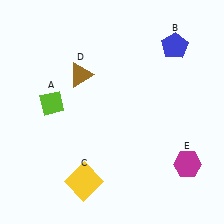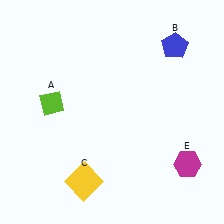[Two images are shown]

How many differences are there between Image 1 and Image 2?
There is 1 difference between the two images.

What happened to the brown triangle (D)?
The brown triangle (D) was removed in Image 2. It was in the top-left area of Image 1.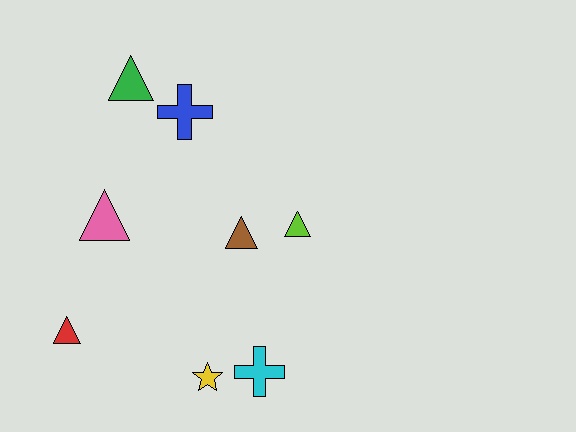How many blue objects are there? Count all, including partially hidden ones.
There is 1 blue object.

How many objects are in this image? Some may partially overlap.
There are 8 objects.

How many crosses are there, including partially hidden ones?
There are 2 crosses.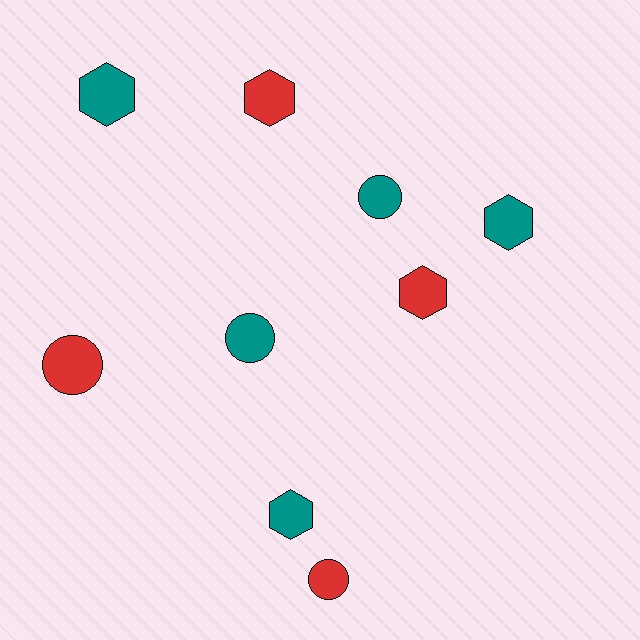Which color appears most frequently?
Teal, with 5 objects.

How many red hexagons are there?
There are 2 red hexagons.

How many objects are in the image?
There are 9 objects.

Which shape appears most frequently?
Hexagon, with 5 objects.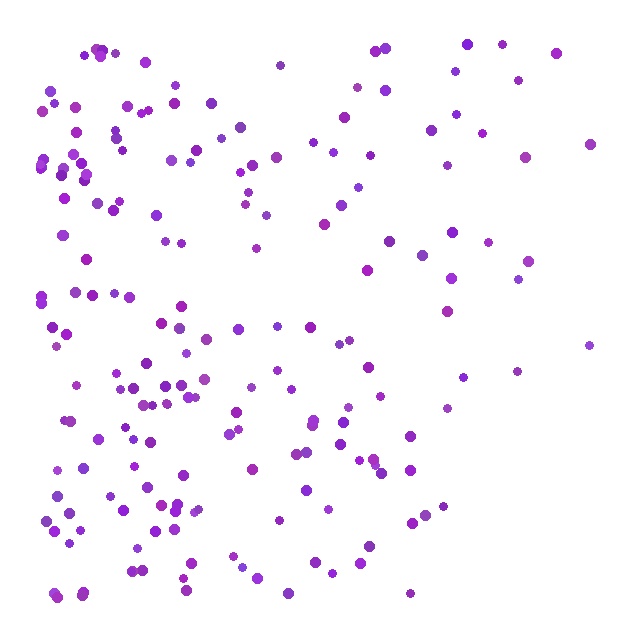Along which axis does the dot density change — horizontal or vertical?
Horizontal.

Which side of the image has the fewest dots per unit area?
The right.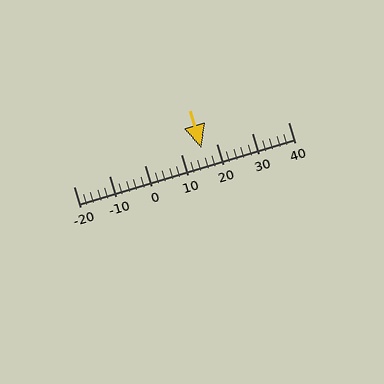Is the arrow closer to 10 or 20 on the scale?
The arrow is closer to 20.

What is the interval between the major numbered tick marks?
The major tick marks are spaced 10 units apart.